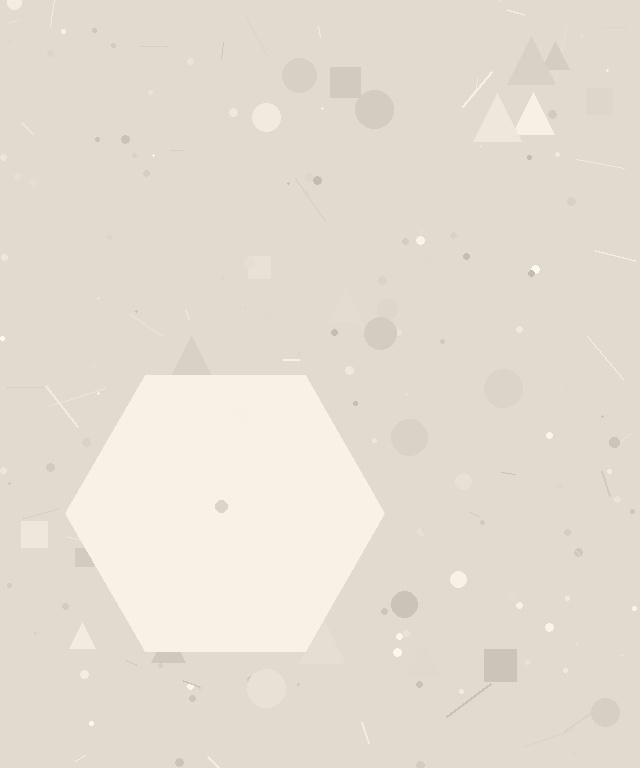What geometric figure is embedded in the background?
A hexagon is embedded in the background.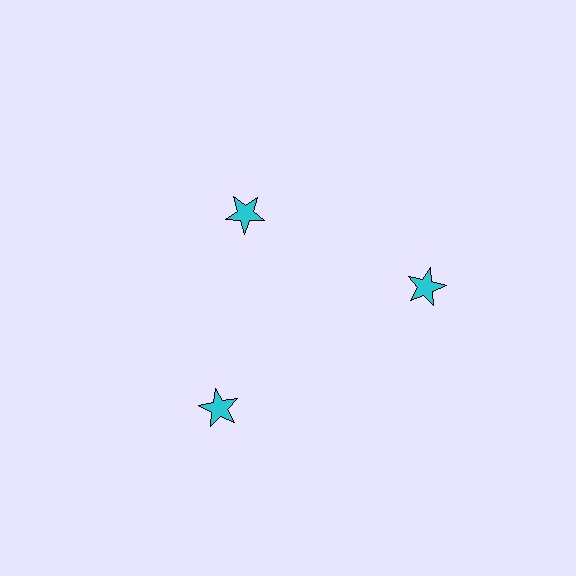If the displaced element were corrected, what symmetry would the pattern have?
It would have 3-fold rotational symmetry — the pattern would map onto itself every 120 degrees.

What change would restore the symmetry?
The symmetry would be restored by moving it outward, back onto the ring so that all 3 stars sit at equal angles and equal distance from the center.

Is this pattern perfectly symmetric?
No. The 3 cyan stars are arranged in a ring, but one element near the 11 o'clock position is pulled inward toward the center, breaking the 3-fold rotational symmetry.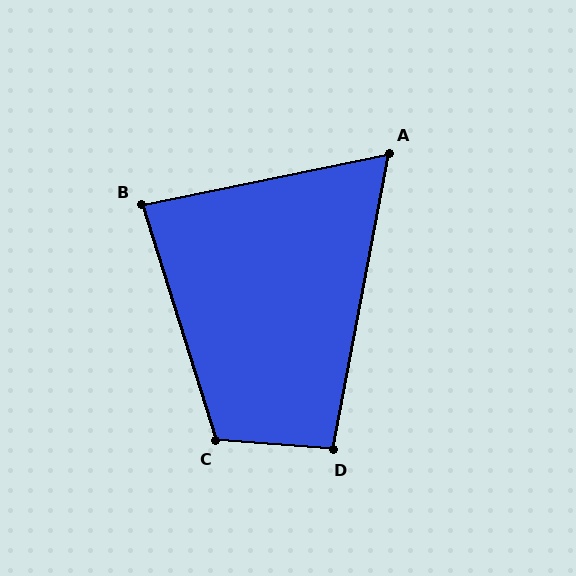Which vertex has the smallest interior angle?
A, at approximately 68 degrees.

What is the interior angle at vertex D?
Approximately 96 degrees (obtuse).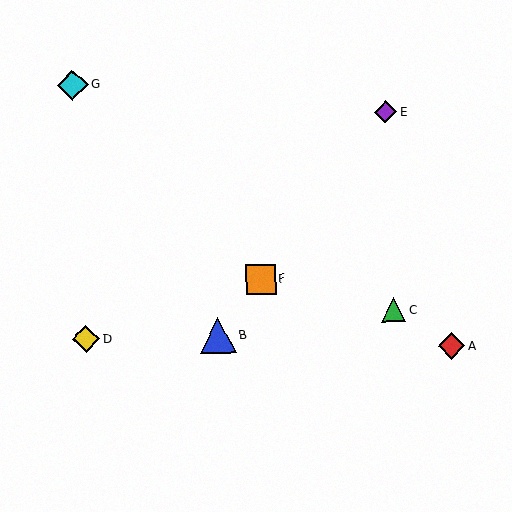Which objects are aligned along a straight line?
Objects B, E, F are aligned along a straight line.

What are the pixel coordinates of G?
Object G is at (72, 85).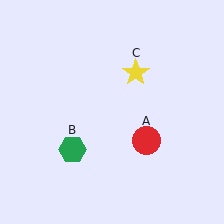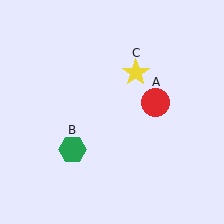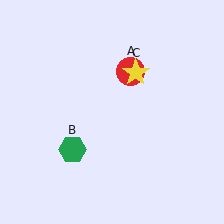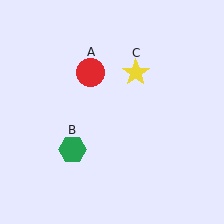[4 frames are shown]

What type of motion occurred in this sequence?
The red circle (object A) rotated counterclockwise around the center of the scene.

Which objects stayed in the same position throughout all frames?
Green hexagon (object B) and yellow star (object C) remained stationary.